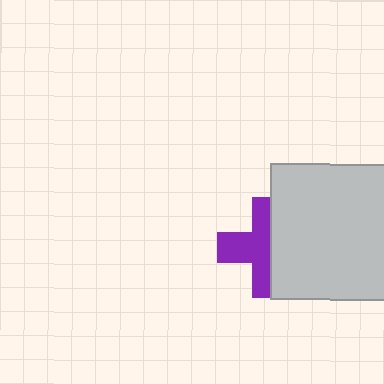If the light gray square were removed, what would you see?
You would see the complete purple cross.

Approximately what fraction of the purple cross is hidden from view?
Roughly 46% of the purple cross is hidden behind the light gray square.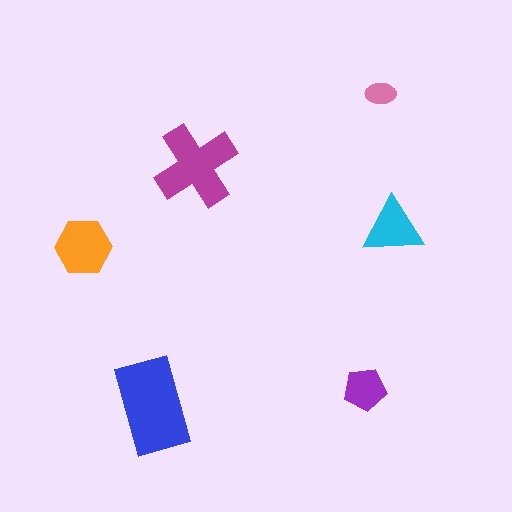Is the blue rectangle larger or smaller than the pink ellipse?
Larger.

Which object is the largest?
The blue rectangle.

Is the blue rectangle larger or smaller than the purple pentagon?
Larger.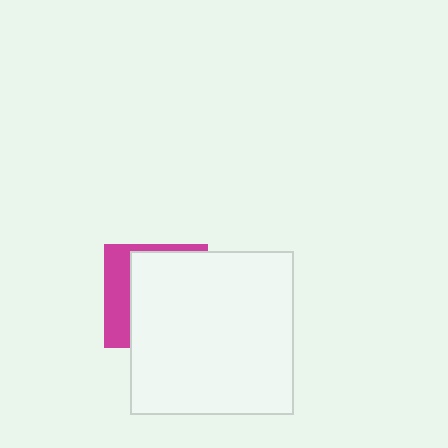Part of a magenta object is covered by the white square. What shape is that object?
It is a square.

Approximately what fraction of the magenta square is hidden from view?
Roughly 69% of the magenta square is hidden behind the white square.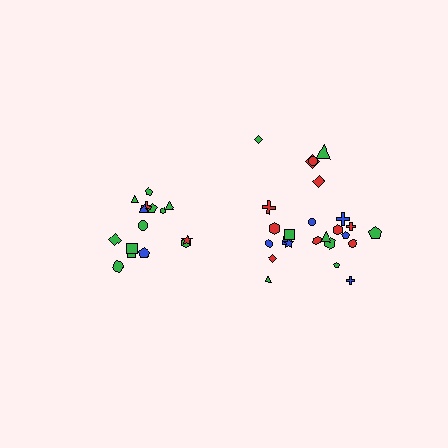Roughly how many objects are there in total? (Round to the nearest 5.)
Roughly 40 objects in total.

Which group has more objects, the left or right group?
The right group.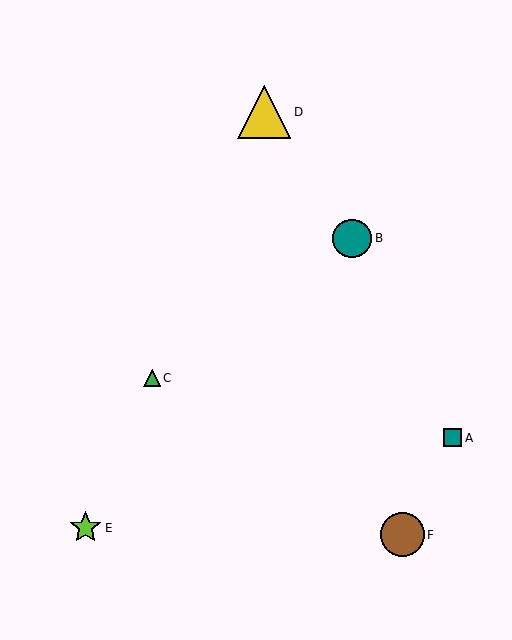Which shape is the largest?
The yellow triangle (labeled D) is the largest.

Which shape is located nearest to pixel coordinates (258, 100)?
The yellow triangle (labeled D) at (264, 112) is nearest to that location.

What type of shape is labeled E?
Shape E is a lime star.